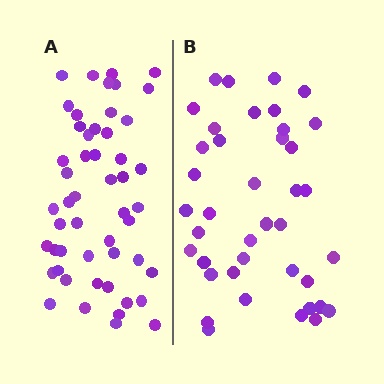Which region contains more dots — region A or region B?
Region A (the left region) has more dots.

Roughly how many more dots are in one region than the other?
Region A has roughly 12 or so more dots than region B.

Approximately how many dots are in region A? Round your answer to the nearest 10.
About 50 dots. (The exact count is 51, which rounds to 50.)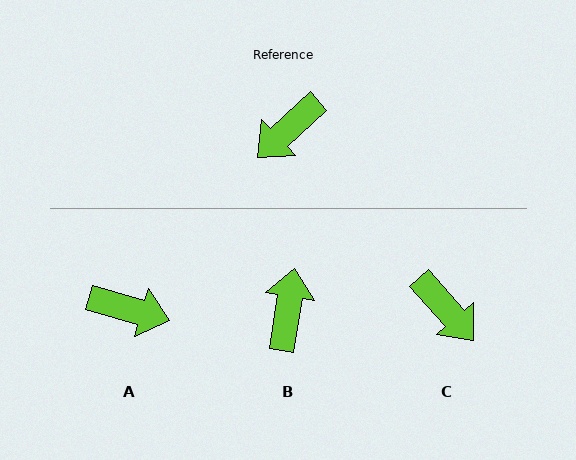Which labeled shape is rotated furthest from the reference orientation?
B, about 142 degrees away.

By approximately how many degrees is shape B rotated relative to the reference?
Approximately 142 degrees clockwise.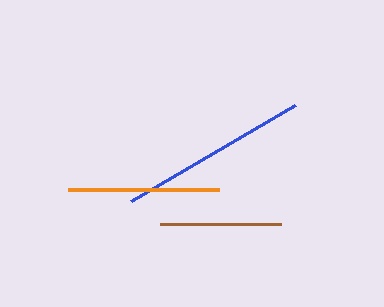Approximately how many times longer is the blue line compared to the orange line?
The blue line is approximately 1.3 times the length of the orange line.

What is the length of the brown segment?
The brown segment is approximately 120 pixels long.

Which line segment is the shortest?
The brown line is the shortest at approximately 120 pixels.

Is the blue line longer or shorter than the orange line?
The blue line is longer than the orange line.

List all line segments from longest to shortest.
From longest to shortest: blue, orange, brown.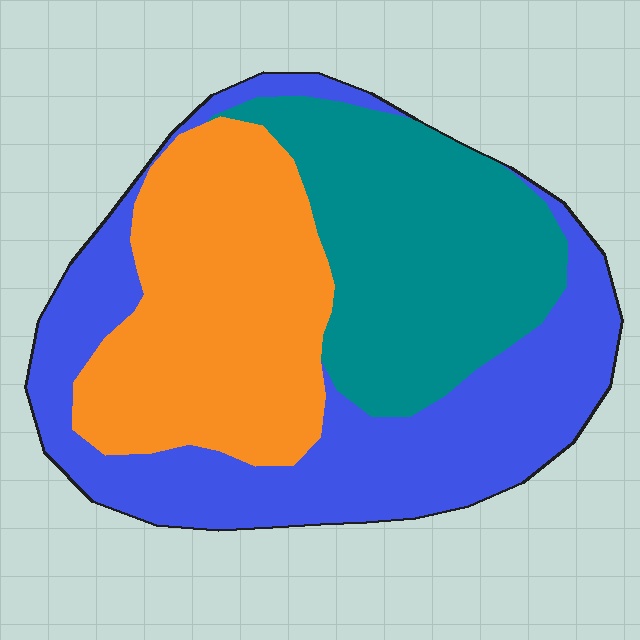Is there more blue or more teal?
Blue.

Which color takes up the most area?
Blue, at roughly 40%.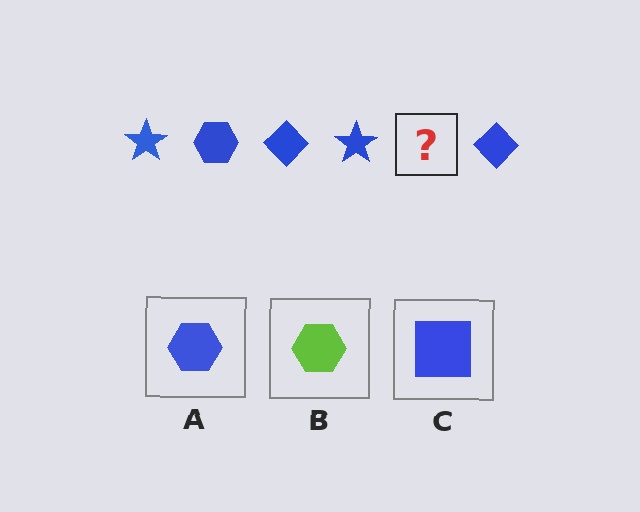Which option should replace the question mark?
Option A.